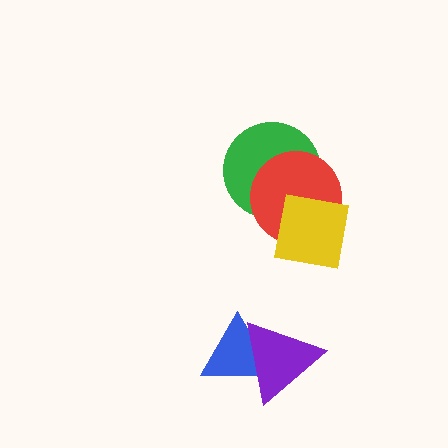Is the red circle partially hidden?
Yes, it is partially covered by another shape.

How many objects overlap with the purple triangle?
1 object overlaps with the purple triangle.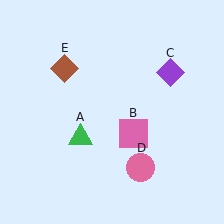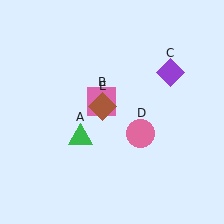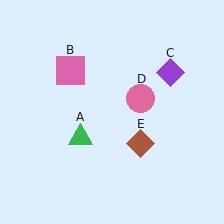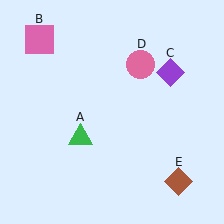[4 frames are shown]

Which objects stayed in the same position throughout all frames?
Green triangle (object A) and purple diamond (object C) remained stationary.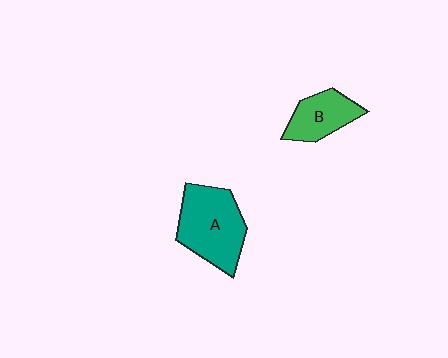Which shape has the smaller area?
Shape B (green).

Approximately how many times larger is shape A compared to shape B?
Approximately 1.7 times.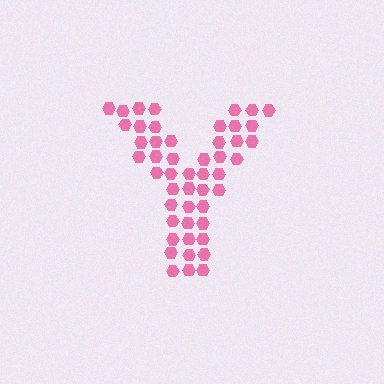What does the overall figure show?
The overall figure shows the letter Y.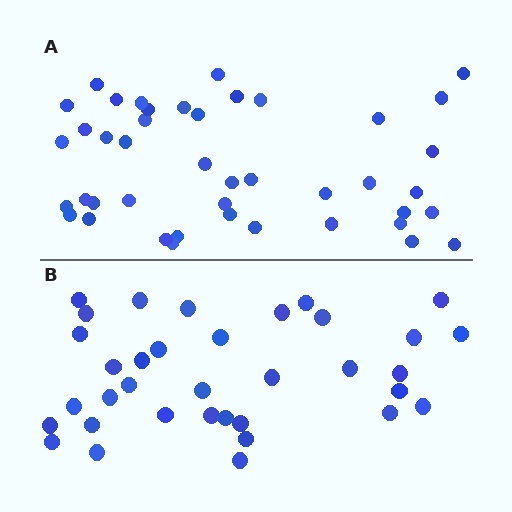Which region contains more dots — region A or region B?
Region A (the top region) has more dots.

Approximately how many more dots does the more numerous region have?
Region A has roughly 8 or so more dots than region B.